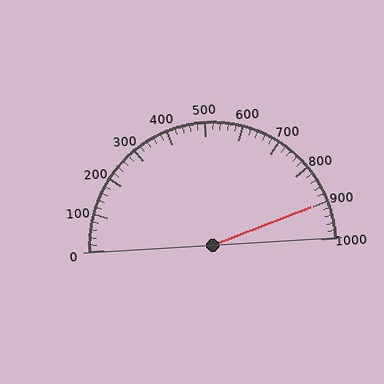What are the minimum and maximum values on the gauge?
The gauge ranges from 0 to 1000.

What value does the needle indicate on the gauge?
The needle indicates approximately 900.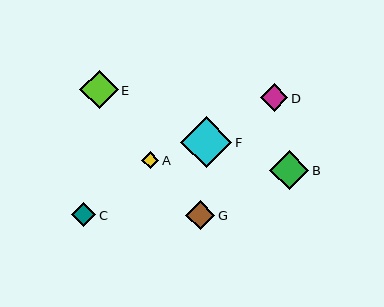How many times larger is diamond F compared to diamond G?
Diamond F is approximately 1.8 times the size of diamond G.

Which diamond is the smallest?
Diamond A is the smallest with a size of approximately 17 pixels.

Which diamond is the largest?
Diamond F is the largest with a size of approximately 51 pixels.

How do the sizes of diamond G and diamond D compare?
Diamond G and diamond D are approximately the same size.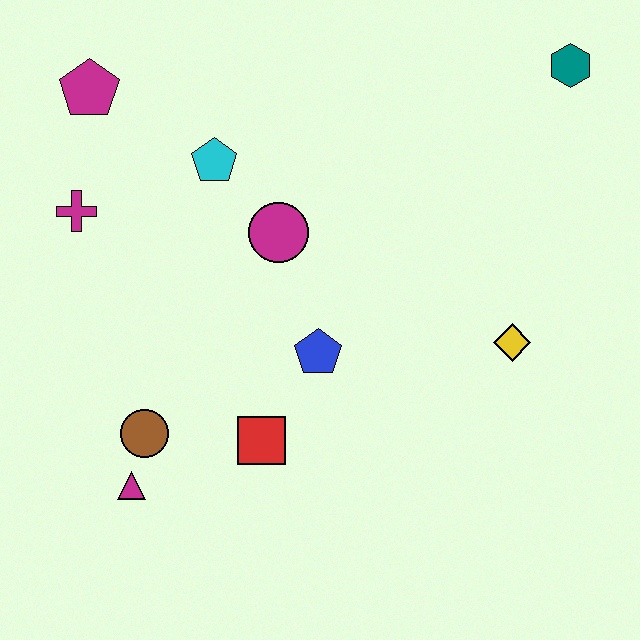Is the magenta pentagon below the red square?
No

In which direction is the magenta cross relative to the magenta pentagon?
The magenta cross is below the magenta pentagon.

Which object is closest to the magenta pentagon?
The magenta cross is closest to the magenta pentagon.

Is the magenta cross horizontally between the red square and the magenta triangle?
No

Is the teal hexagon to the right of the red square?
Yes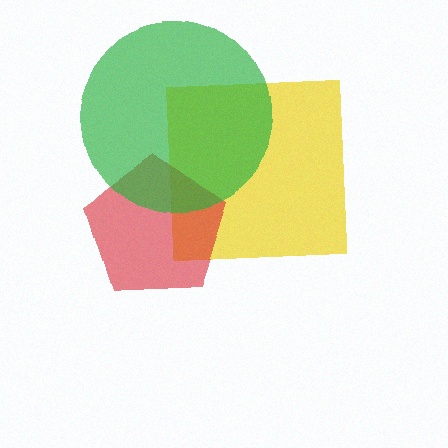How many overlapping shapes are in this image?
There are 3 overlapping shapes in the image.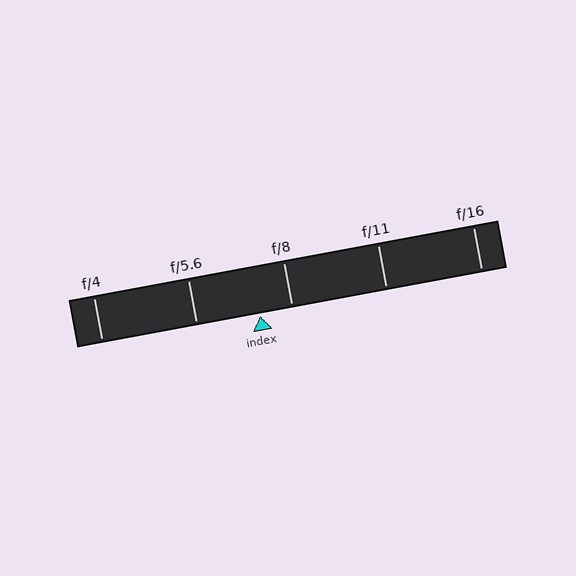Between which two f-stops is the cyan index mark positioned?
The index mark is between f/5.6 and f/8.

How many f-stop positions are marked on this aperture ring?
There are 5 f-stop positions marked.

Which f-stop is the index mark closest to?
The index mark is closest to f/8.